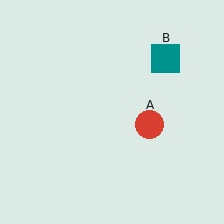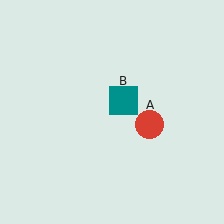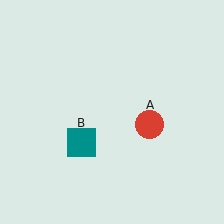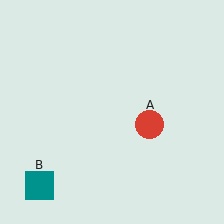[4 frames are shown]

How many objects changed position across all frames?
1 object changed position: teal square (object B).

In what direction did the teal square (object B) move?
The teal square (object B) moved down and to the left.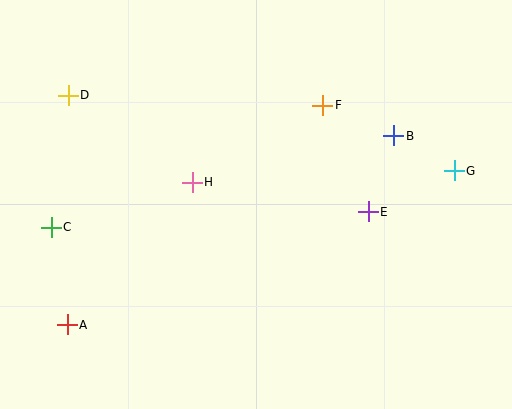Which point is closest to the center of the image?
Point H at (192, 182) is closest to the center.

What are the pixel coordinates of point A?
Point A is at (67, 325).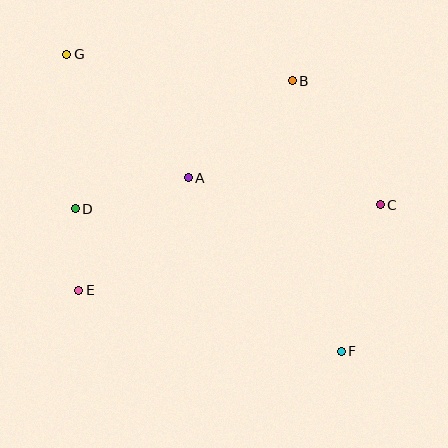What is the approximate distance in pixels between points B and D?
The distance between B and D is approximately 252 pixels.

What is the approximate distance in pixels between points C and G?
The distance between C and G is approximately 348 pixels.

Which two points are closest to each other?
Points D and E are closest to each other.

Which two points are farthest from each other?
Points F and G are farthest from each other.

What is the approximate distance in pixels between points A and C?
The distance between A and C is approximately 194 pixels.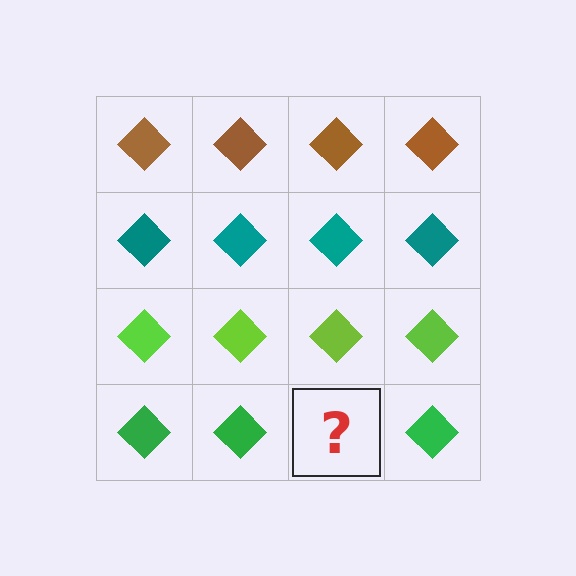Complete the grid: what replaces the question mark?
The question mark should be replaced with a green diamond.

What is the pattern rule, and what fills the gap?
The rule is that each row has a consistent color. The gap should be filled with a green diamond.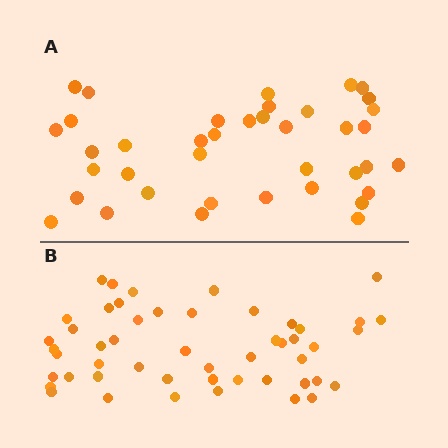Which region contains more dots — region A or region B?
Region B (the bottom region) has more dots.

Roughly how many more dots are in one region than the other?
Region B has roughly 12 or so more dots than region A.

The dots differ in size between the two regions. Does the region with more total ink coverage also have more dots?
No. Region A has more total ink coverage because its dots are larger, but region B actually contains more individual dots. Total area can be misleading — the number of items is what matters here.